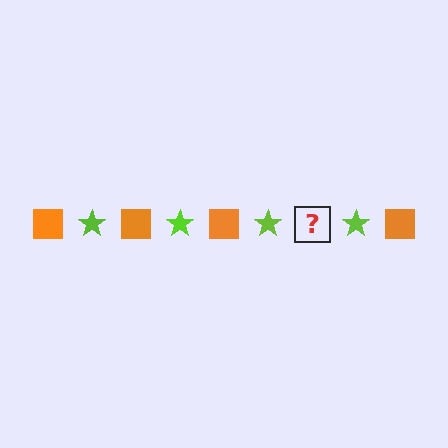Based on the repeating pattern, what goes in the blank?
The blank should be an orange square.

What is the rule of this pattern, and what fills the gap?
The rule is that the pattern alternates between orange square and lime star. The gap should be filled with an orange square.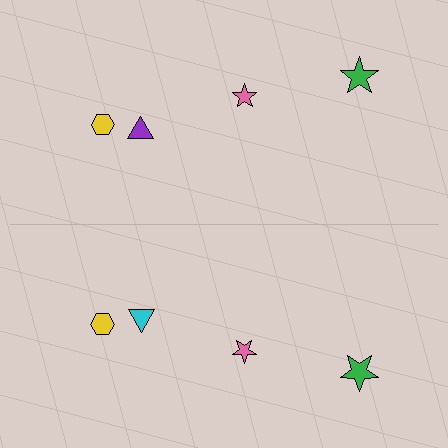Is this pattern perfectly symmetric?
No, the pattern is not perfectly symmetric. The cyan triangle on the bottom side breaks the symmetry — its mirror counterpart is purple.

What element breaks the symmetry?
The cyan triangle on the bottom side breaks the symmetry — its mirror counterpart is purple.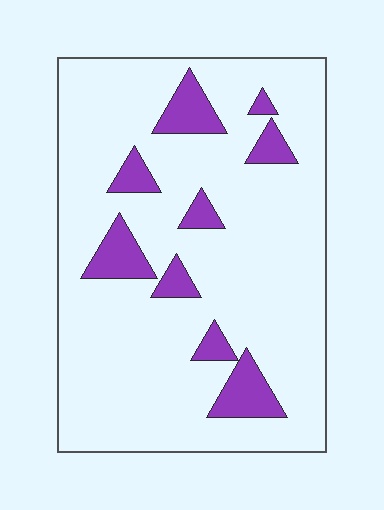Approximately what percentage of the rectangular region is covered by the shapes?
Approximately 15%.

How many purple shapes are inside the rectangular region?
9.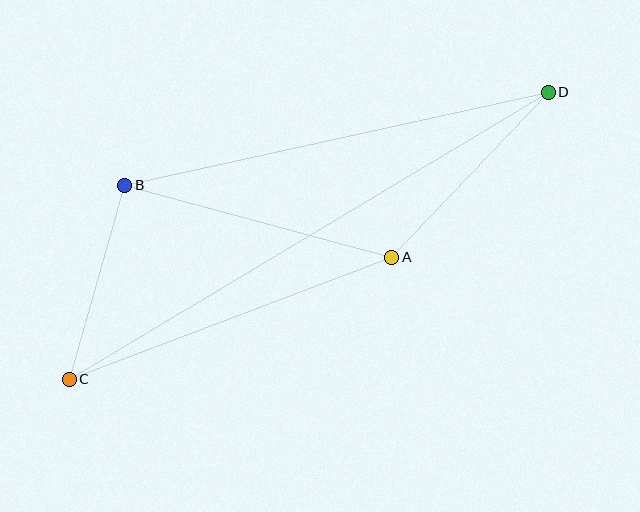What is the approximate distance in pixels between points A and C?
The distance between A and C is approximately 345 pixels.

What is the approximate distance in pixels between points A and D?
The distance between A and D is approximately 227 pixels.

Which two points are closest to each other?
Points B and C are closest to each other.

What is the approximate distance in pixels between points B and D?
The distance between B and D is approximately 433 pixels.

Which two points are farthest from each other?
Points C and D are farthest from each other.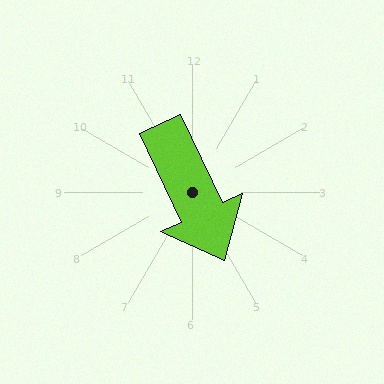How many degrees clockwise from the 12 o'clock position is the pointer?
Approximately 155 degrees.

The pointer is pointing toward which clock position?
Roughly 5 o'clock.